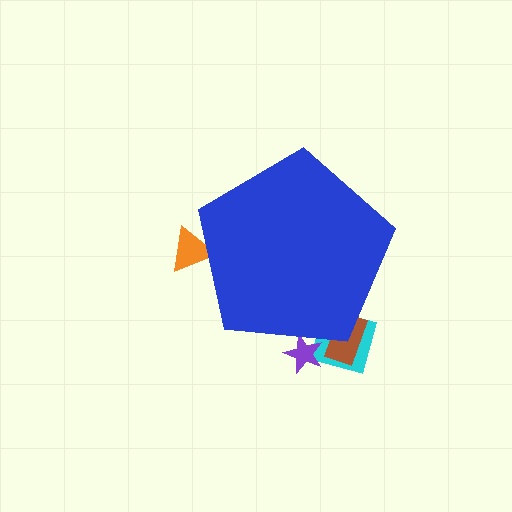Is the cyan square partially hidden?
Yes, the cyan square is partially hidden behind the blue pentagon.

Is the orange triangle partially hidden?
Yes, the orange triangle is partially hidden behind the blue pentagon.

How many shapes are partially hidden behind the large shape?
4 shapes are partially hidden.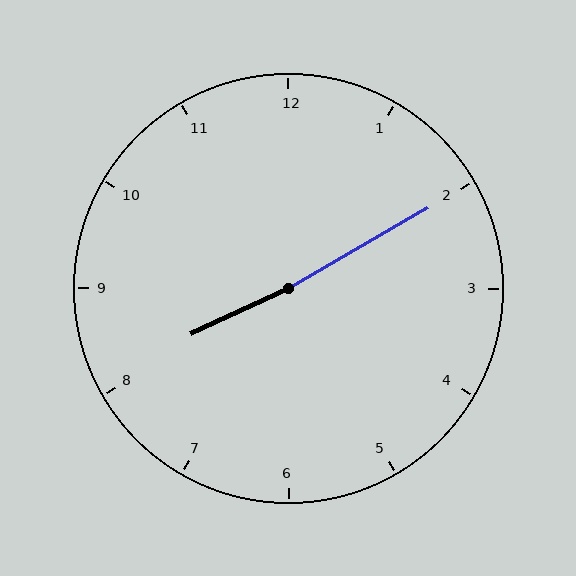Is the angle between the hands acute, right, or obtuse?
It is obtuse.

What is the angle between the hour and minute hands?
Approximately 175 degrees.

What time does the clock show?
8:10.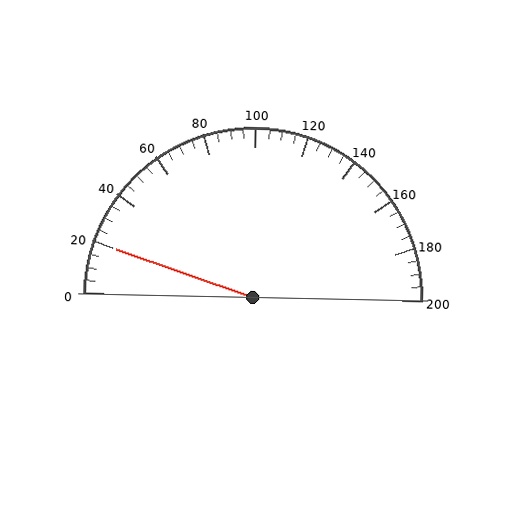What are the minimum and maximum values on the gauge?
The gauge ranges from 0 to 200.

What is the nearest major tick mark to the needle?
The nearest major tick mark is 20.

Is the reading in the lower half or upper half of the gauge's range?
The reading is in the lower half of the range (0 to 200).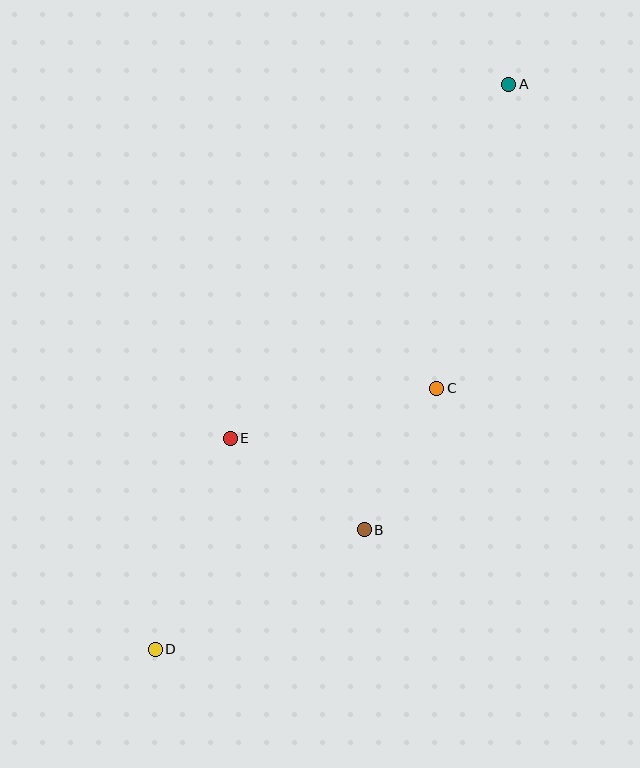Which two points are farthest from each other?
Points A and D are farthest from each other.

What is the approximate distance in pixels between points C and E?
The distance between C and E is approximately 213 pixels.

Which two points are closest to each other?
Points B and C are closest to each other.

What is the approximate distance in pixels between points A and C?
The distance between A and C is approximately 312 pixels.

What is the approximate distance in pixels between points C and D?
The distance between C and D is approximately 384 pixels.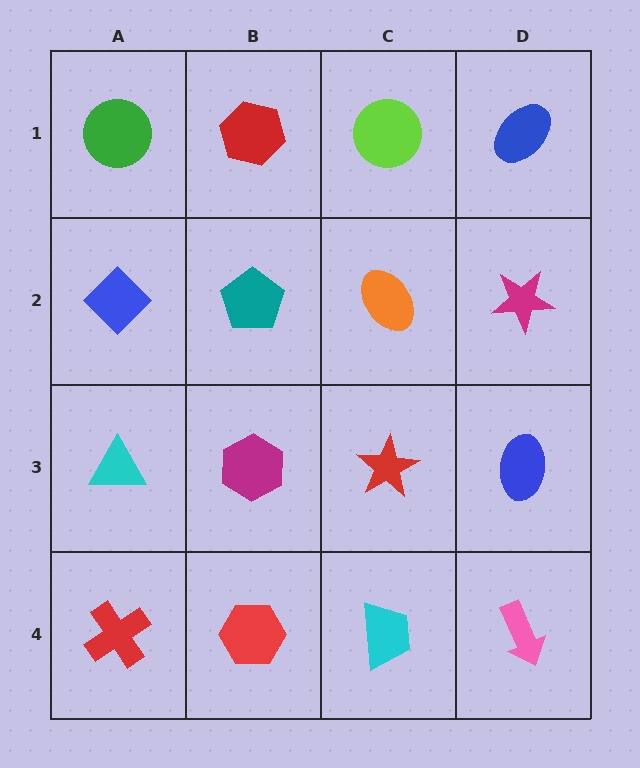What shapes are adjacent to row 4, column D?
A blue ellipse (row 3, column D), a cyan trapezoid (row 4, column C).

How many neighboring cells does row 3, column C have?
4.